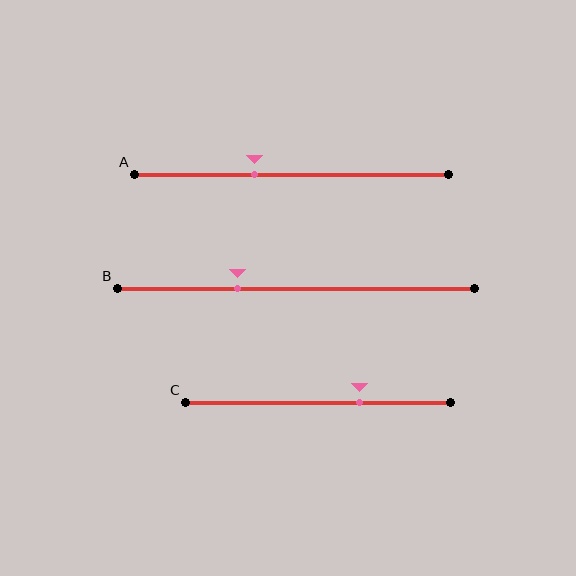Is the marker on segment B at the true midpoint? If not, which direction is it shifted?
No, the marker on segment B is shifted to the left by about 16% of the segment length.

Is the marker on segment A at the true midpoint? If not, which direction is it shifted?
No, the marker on segment A is shifted to the left by about 12% of the segment length.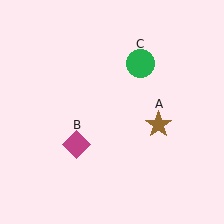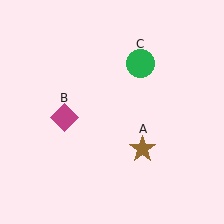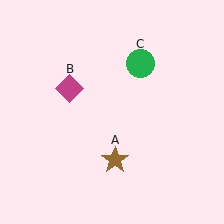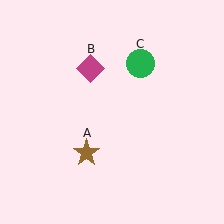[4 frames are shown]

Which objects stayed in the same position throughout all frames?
Green circle (object C) remained stationary.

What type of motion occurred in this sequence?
The brown star (object A), magenta diamond (object B) rotated clockwise around the center of the scene.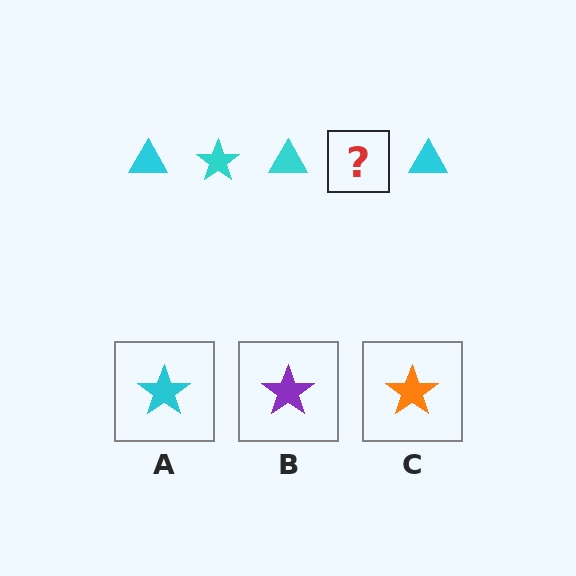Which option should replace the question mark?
Option A.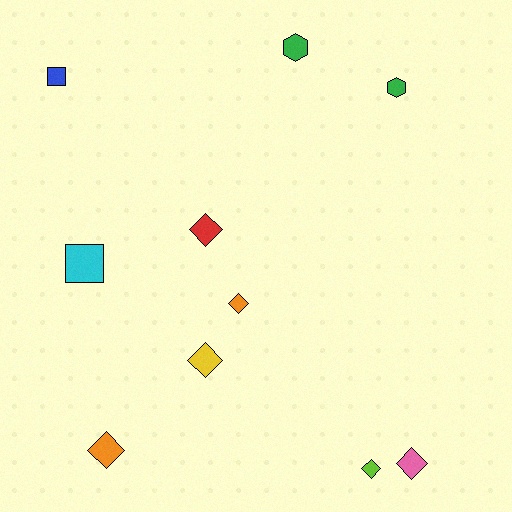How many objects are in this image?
There are 10 objects.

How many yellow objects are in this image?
There is 1 yellow object.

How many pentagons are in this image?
There are no pentagons.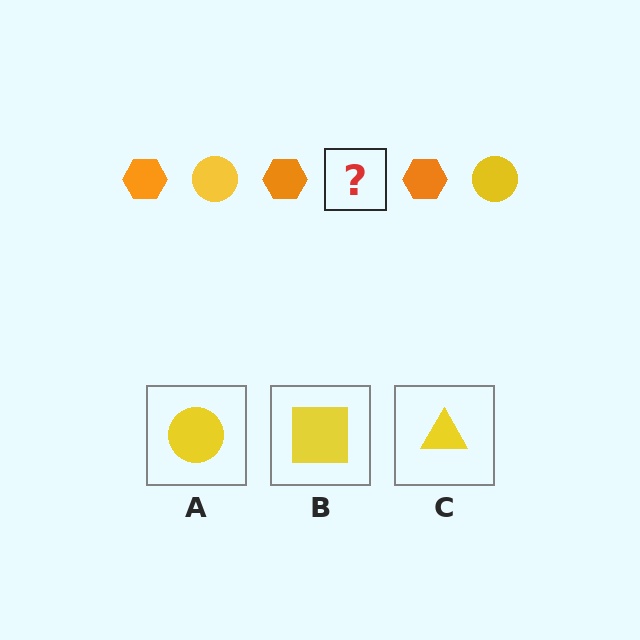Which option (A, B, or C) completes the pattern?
A.